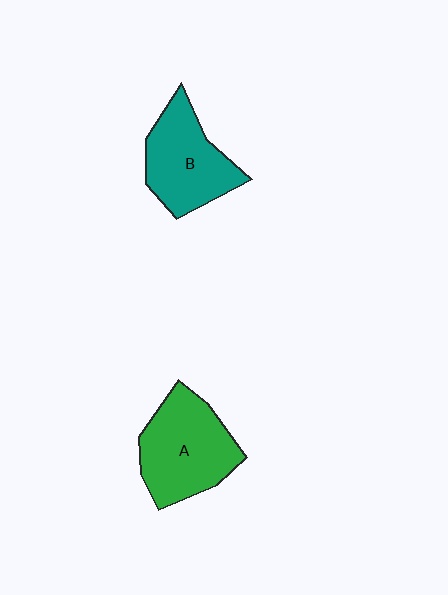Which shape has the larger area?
Shape A (green).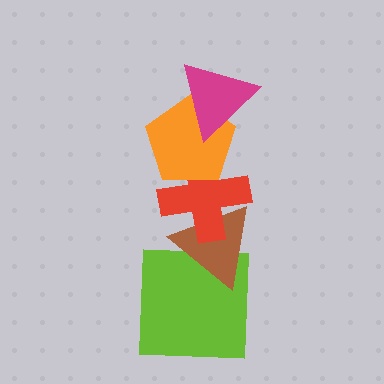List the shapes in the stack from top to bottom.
From top to bottom: the magenta triangle, the orange pentagon, the red cross, the brown triangle, the lime square.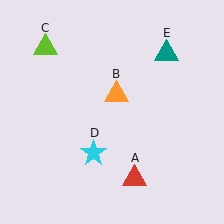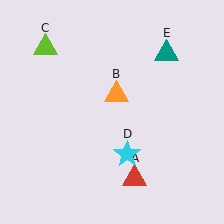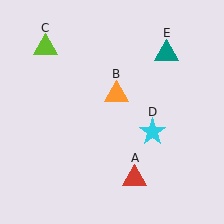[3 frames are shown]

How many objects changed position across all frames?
1 object changed position: cyan star (object D).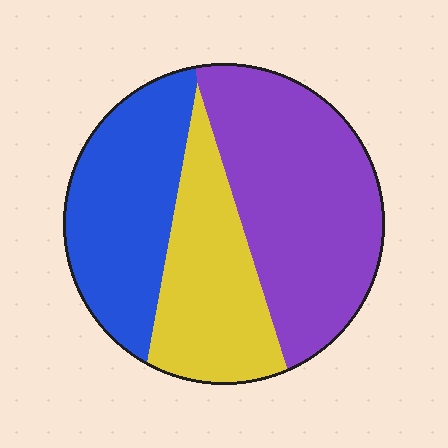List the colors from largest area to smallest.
From largest to smallest: purple, blue, yellow.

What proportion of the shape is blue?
Blue covers 30% of the shape.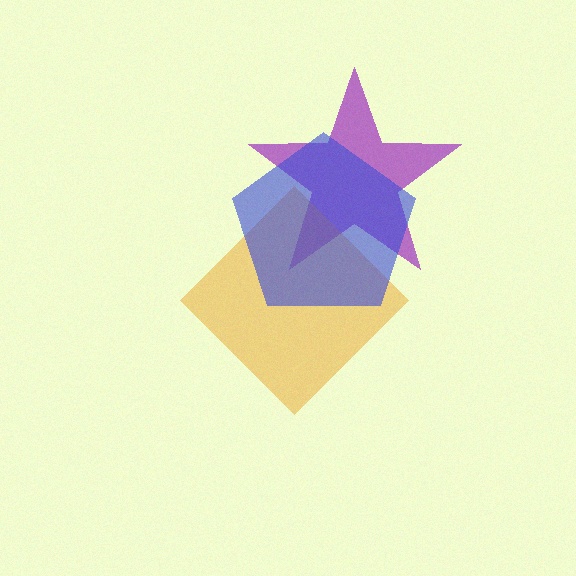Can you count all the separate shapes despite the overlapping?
Yes, there are 3 separate shapes.